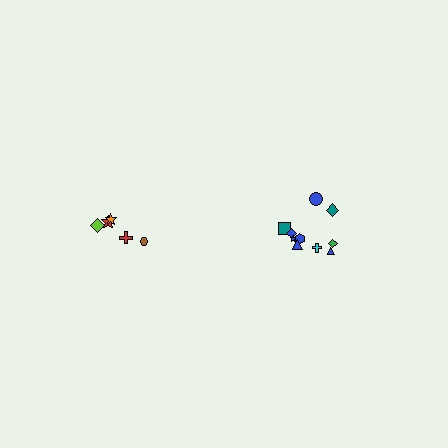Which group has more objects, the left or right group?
The right group.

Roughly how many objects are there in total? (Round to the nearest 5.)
Roughly 15 objects in total.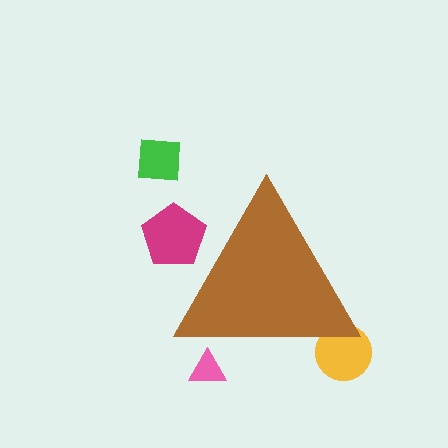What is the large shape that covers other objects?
A brown triangle.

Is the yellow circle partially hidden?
Yes, the yellow circle is partially hidden behind the brown triangle.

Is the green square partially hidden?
No, the green square is fully visible.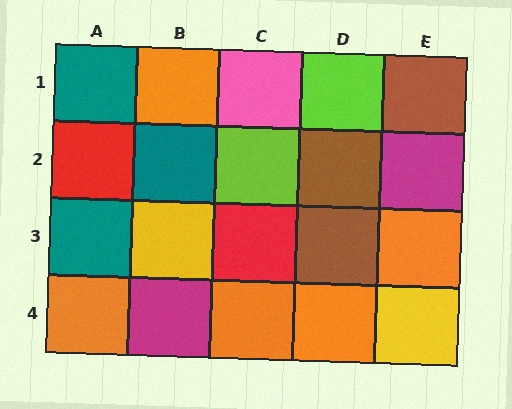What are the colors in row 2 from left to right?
Red, teal, lime, brown, magenta.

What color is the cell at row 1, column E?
Brown.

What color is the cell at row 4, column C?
Orange.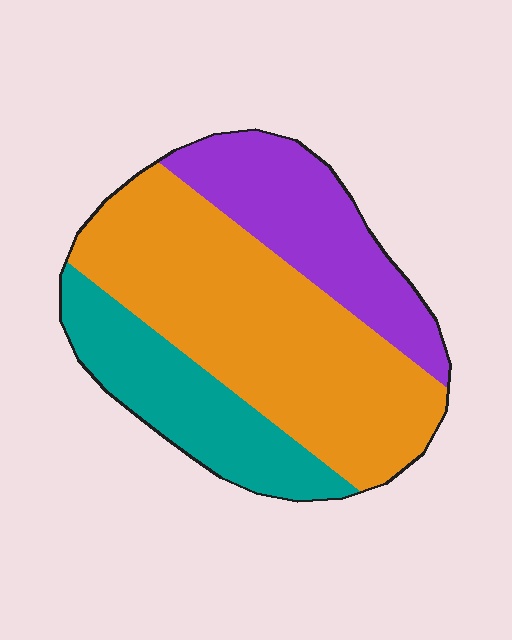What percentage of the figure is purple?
Purple takes up about one quarter (1/4) of the figure.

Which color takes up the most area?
Orange, at roughly 50%.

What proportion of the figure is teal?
Teal covers around 25% of the figure.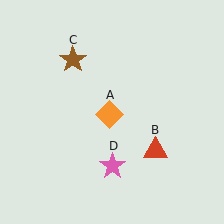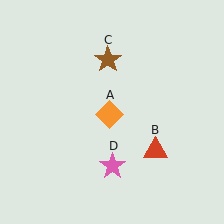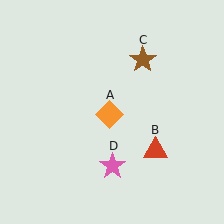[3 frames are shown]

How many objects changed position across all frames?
1 object changed position: brown star (object C).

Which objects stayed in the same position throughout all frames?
Orange diamond (object A) and red triangle (object B) and pink star (object D) remained stationary.